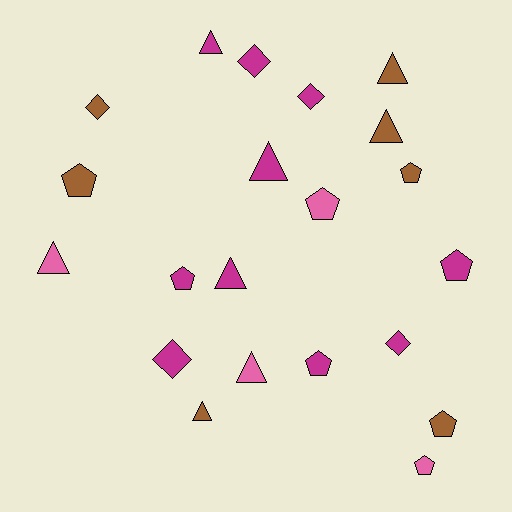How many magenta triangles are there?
There are 3 magenta triangles.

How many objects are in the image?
There are 21 objects.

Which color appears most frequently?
Magenta, with 10 objects.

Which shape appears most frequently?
Pentagon, with 8 objects.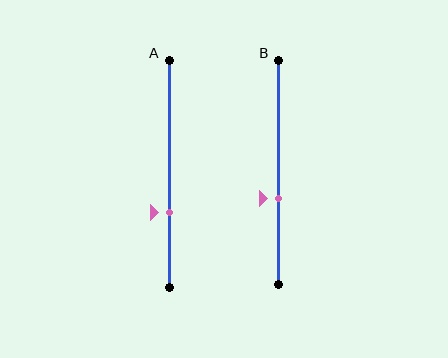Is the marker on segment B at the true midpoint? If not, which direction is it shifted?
No, the marker on segment B is shifted downward by about 12% of the segment length.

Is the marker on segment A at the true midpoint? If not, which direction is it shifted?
No, the marker on segment A is shifted downward by about 17% of the segment length.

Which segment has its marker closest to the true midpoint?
Segment B has its marker closest to the true midpoint.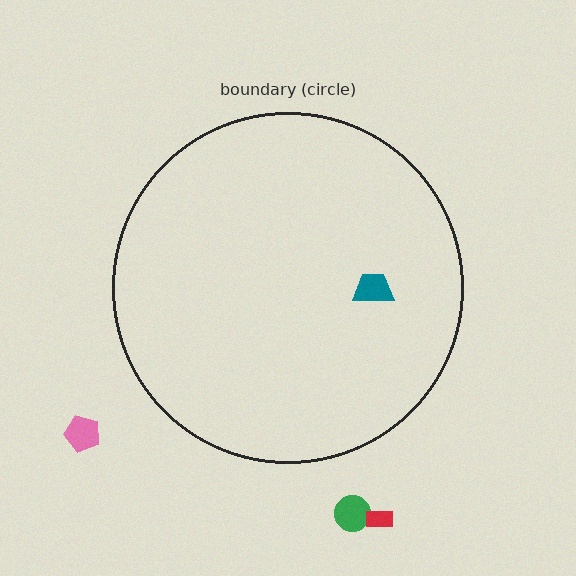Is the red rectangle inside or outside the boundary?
Outside.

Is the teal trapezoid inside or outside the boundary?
Inside.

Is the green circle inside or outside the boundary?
Outside.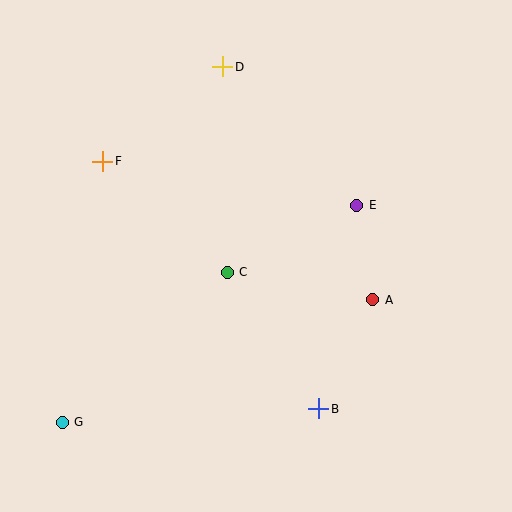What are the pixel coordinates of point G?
Point G is at (62, 422).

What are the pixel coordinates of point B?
Point B is at (319, 409).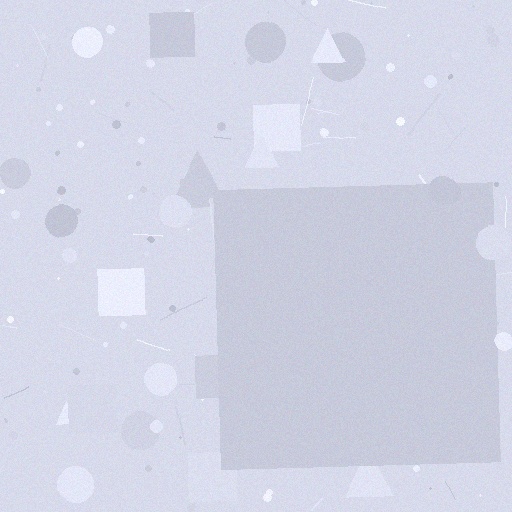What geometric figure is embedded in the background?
A square is embedded in the background.